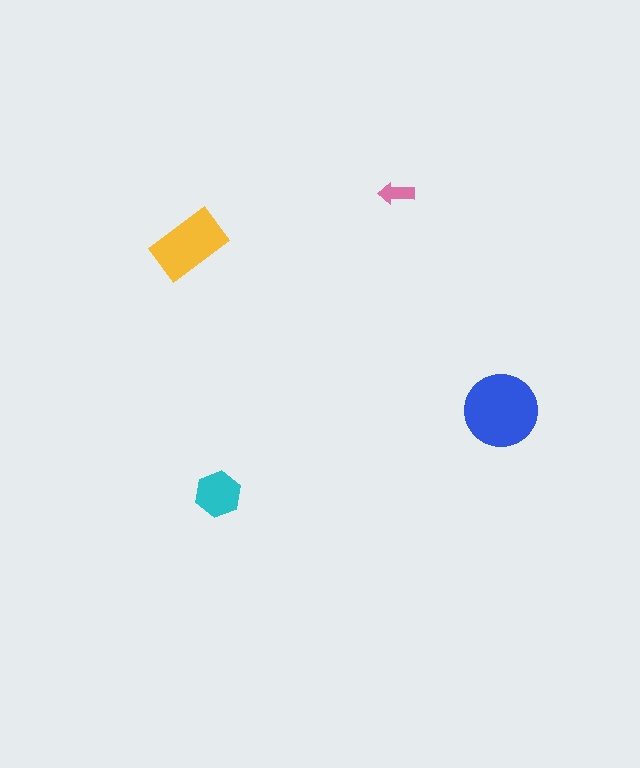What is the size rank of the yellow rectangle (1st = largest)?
2nd.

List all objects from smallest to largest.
The pink arrow, the cyan hexagon, the yellow rectangle, the blue circle.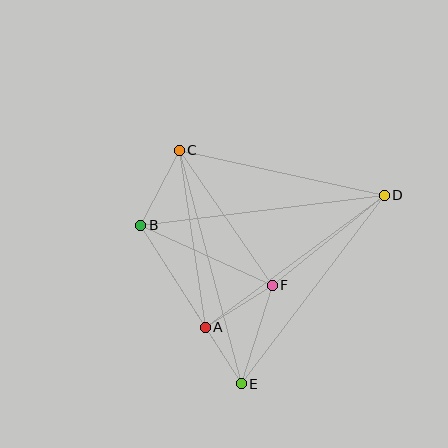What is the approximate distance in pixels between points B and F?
The distance between B and F is approximately 145 pixels.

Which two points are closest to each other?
Points A and E are closest to each other.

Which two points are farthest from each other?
Points B and D are farthest from each other.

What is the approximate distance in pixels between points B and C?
The distance between B and C is approximately 84 pixels.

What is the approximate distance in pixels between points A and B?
The distance between A and B is approximately 121 pixels.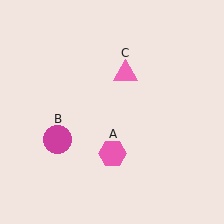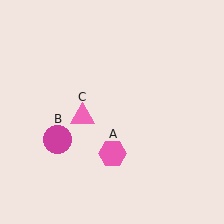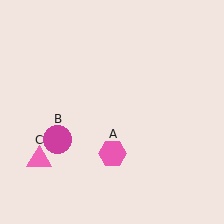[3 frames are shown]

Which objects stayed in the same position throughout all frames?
Pink hexagon (object A) and magenta circle (object B) remained stationary.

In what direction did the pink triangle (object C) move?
The pink triangle (object C) moved down and to the left.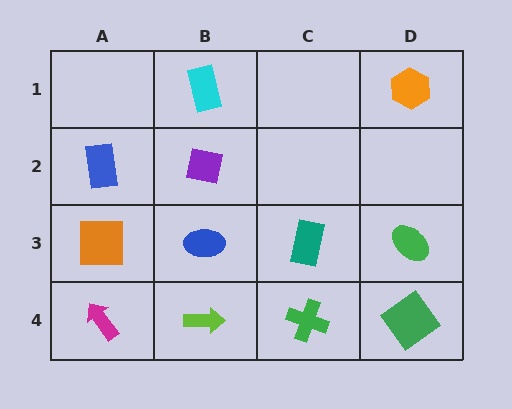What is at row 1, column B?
A cyan rectangle.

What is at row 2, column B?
A purple square.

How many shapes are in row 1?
2 shapes.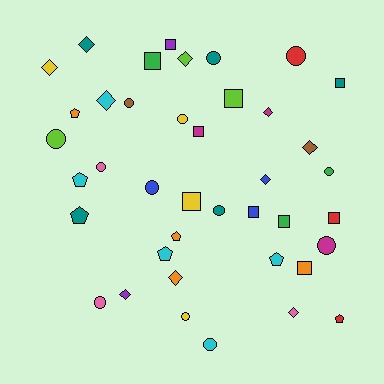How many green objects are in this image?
There are 3 green objects.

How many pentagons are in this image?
There are 7 pentagons.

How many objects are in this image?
There are 40 objects.